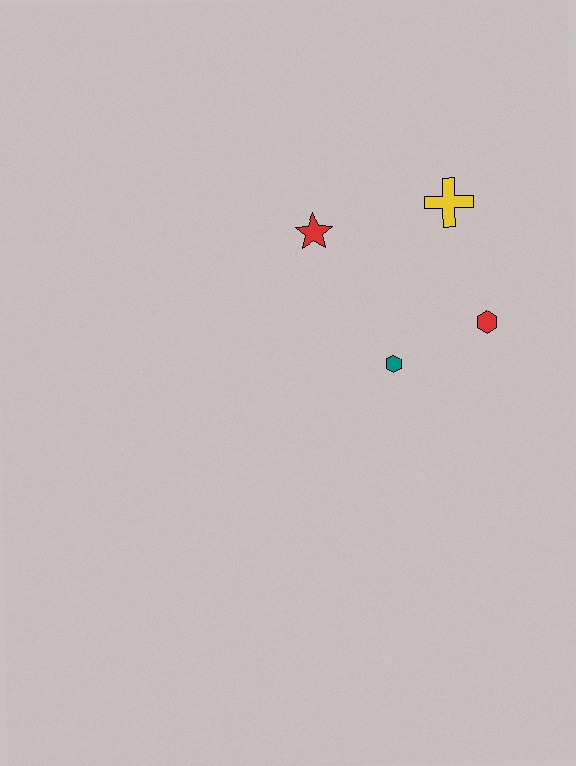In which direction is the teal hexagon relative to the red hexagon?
The teal hexagon is to the left of the red hexagon.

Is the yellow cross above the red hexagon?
Yes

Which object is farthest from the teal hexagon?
The yellow cross is farthest from the teal hexagon.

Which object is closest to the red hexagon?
The teal hexagon is closest to the red hexagon.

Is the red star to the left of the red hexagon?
Yes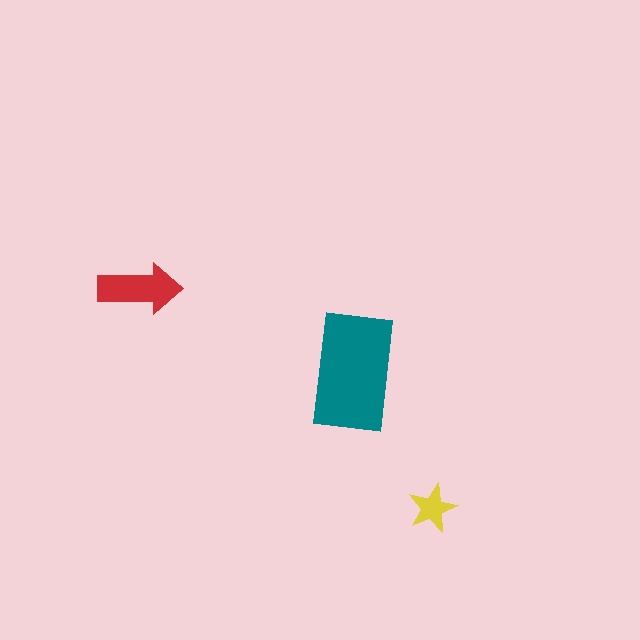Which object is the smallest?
The yellow star.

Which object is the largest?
The teal rectangle.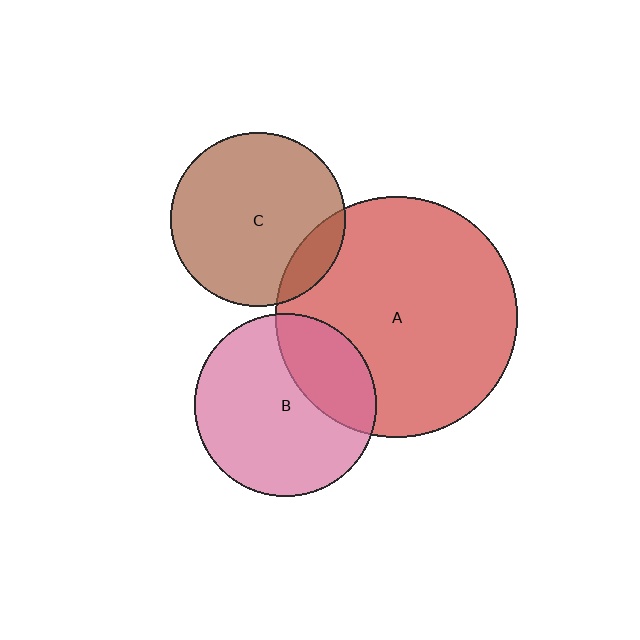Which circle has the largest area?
Circle A (red).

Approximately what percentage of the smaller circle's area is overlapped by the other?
Approximately 15%.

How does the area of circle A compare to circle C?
Approximately 1.9 times.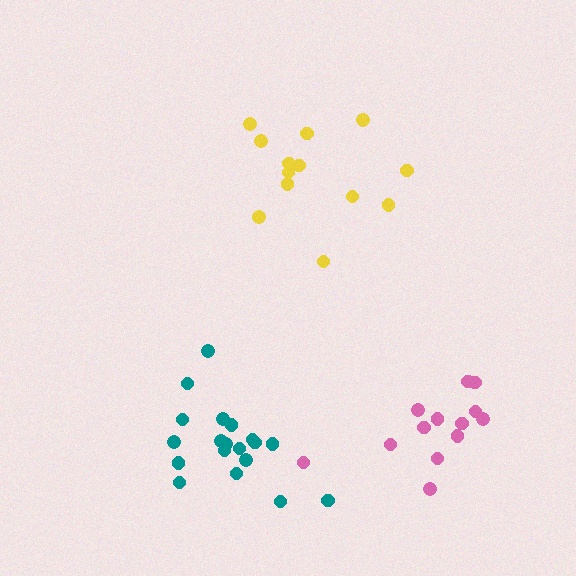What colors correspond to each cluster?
The clusters are colored: yellow, pink, teal.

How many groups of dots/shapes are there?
There are 3 groups.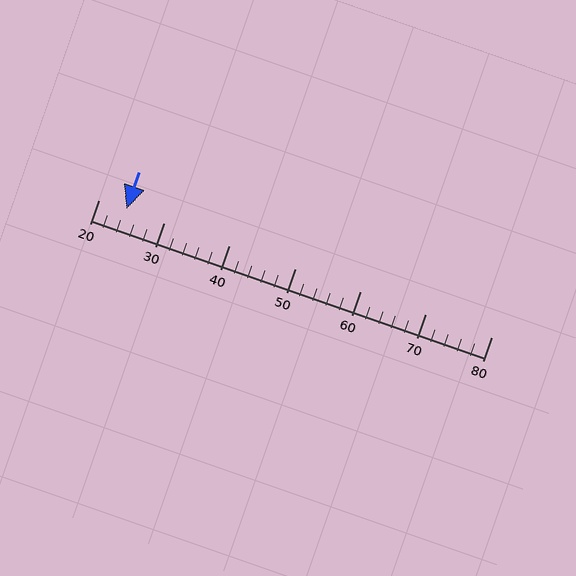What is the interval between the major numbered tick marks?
The major tick marks are spaced 10 units apart.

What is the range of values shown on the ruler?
The ruler shows values from 20 to 80.